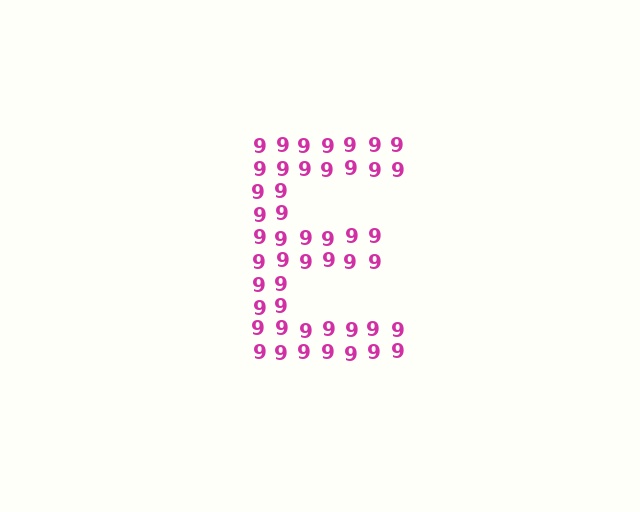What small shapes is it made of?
It is made of small digit 9's.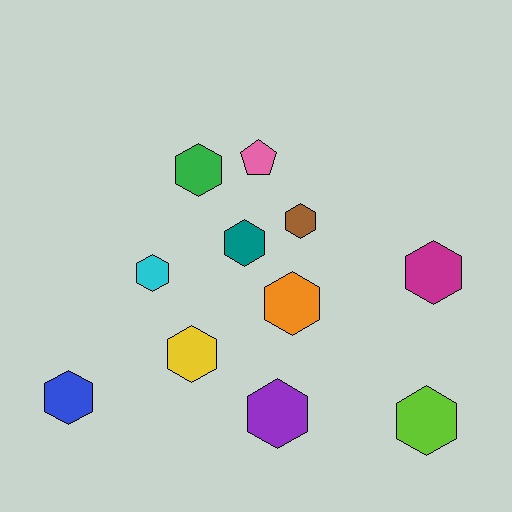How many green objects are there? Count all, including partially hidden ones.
There is 1 green object.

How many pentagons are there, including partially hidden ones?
There is 1 pentagon.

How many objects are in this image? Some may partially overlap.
There are 11 objects.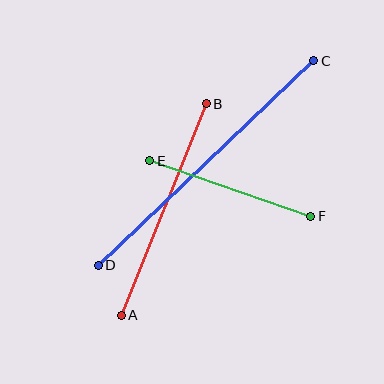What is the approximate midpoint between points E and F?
The midpoint is at approximately (230, 189) pixels.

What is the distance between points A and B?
The distance is approximately 228 pixels.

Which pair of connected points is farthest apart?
Points C and D are farthest apart.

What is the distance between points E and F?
The distance is approximately 171 pixels.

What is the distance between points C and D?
The distance is approximately 297 pixels.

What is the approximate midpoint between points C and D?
The midpoint is at approximately (206, 163) pixels.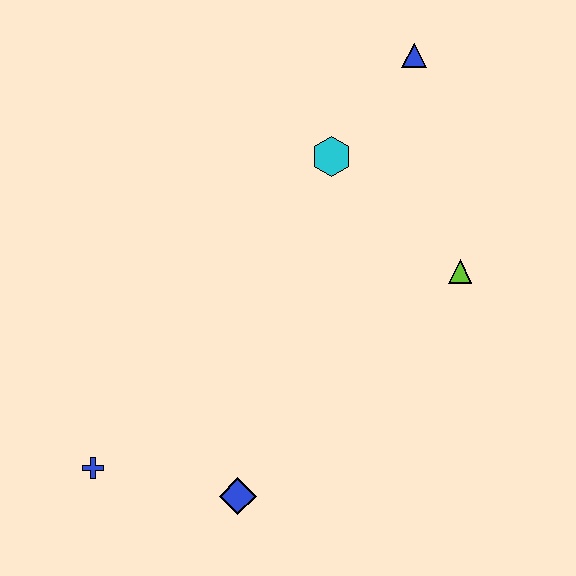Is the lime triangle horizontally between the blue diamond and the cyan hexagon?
No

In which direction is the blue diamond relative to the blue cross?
The blue diamond is to the right of the blue cross.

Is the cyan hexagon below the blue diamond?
No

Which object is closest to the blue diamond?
The blue cross is closest to the blue diamond.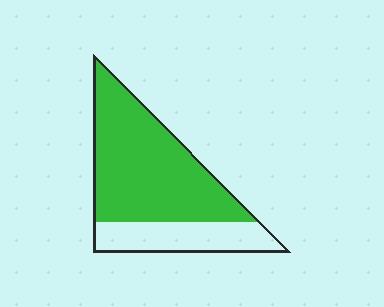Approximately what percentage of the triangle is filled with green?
Approximately 70%.